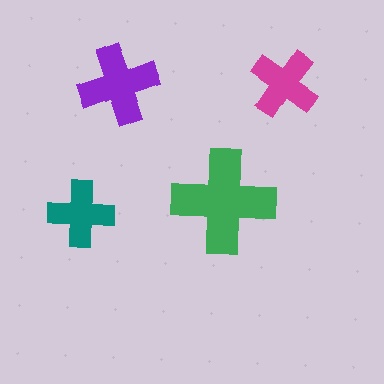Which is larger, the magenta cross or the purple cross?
The purple one.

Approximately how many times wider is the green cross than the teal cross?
About 1.5 times wider.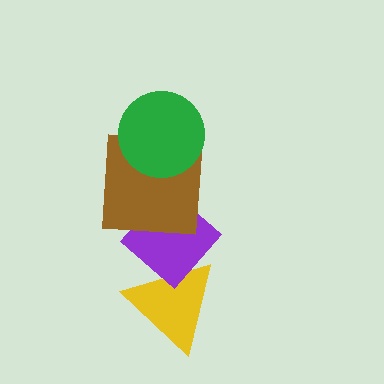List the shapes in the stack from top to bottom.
From top to bottom: the green circle, the brown square, the purple diamond, the yellow triangle.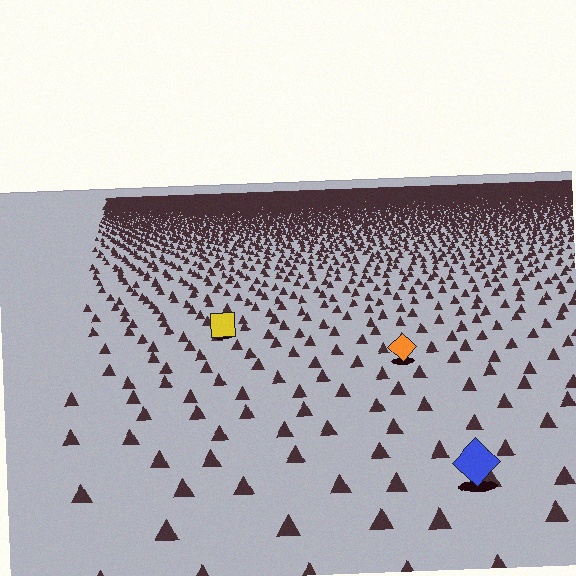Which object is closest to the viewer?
The blue diamond is closest. The texture marks near it are larger and more spread out.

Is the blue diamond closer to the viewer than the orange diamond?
Yes. The blue diamond is closer — you can tell from the texture gradient: the ground texture is coarser near it.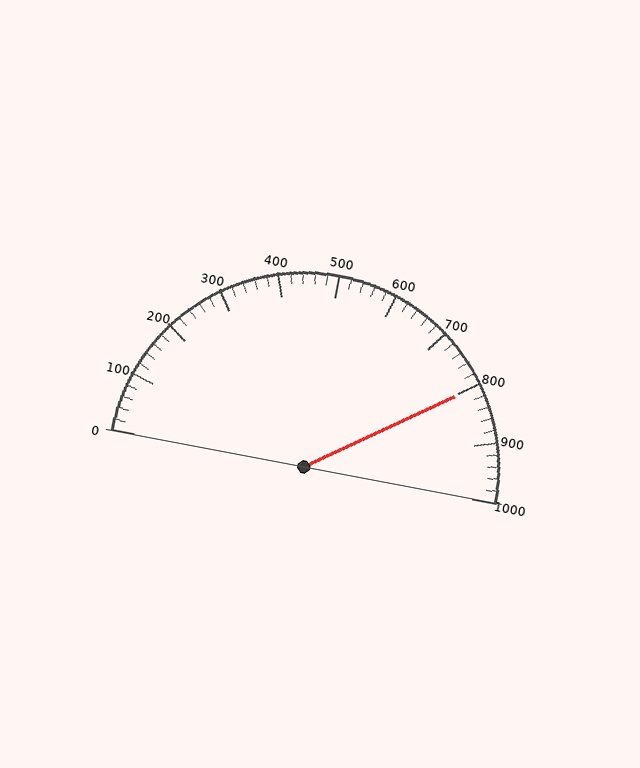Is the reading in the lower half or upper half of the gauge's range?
The reading is in the upper half of the range (0 to 1000).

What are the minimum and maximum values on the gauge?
The gauge ranges from 0 to 1000.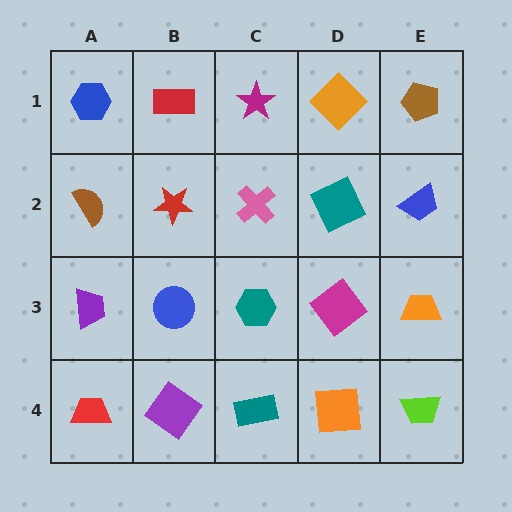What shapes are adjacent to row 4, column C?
A teal hexagon (row 3, column C), a purple diamond (row 4, column B), an orange square (row 4, column D).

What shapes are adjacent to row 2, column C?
A magenta star (row 1, column C), a teal hexagon (row 3, column C), a red star (row 2, column B), a teal square (row 2, column D).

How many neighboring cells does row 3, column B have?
4.